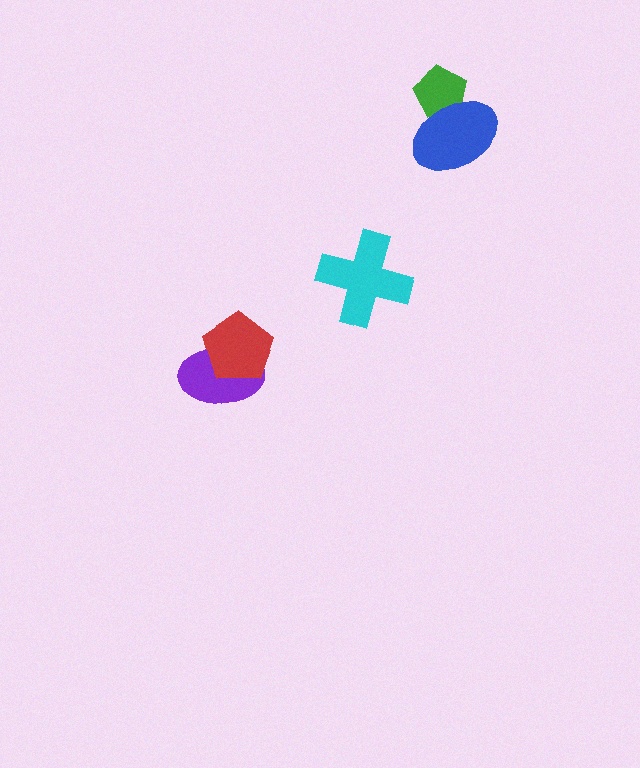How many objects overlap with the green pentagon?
1 object overlaps with the green pentagon.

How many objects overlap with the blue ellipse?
1 object overlaps with the blue ellipse.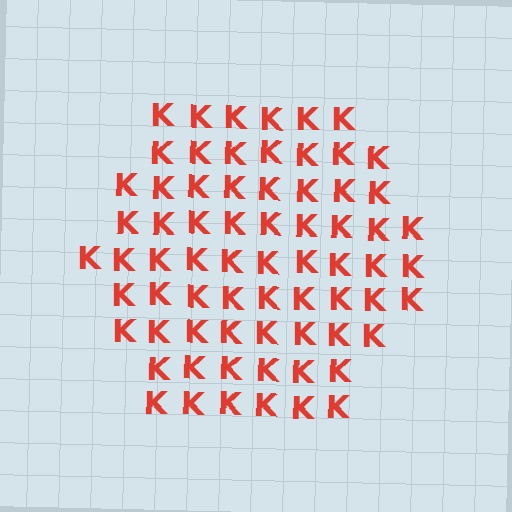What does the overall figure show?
The overall figure shows a hexagon.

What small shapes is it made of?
It is made of small letter K's.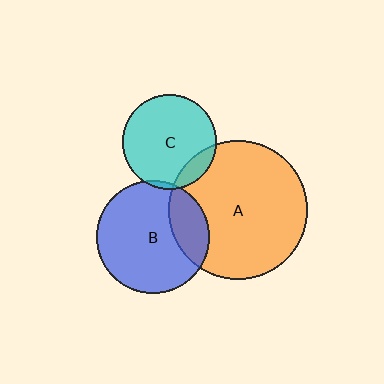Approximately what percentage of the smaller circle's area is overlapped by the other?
Approximately 20%.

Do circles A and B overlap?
Yes.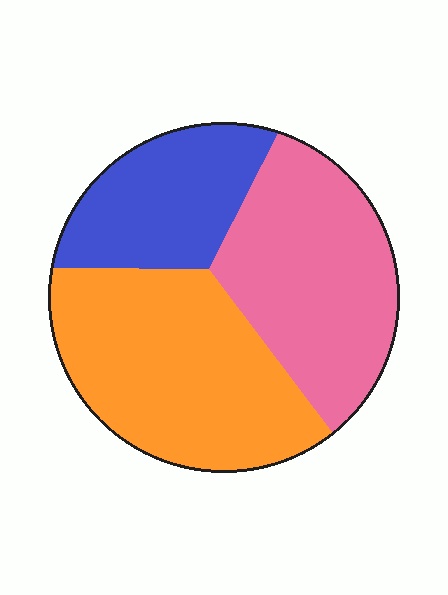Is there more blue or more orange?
Orange.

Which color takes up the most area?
Orange, at roughly 40%.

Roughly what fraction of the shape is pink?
Pink takes up about three eighths (3/8) of the shape.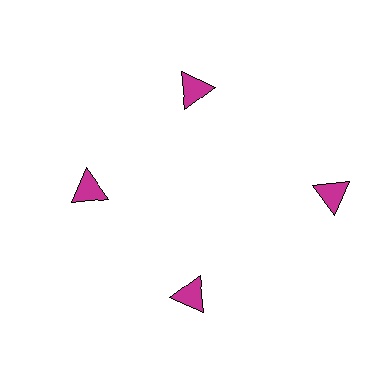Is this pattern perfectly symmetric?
No. The 4 magenta triangles are arranged in a ring, but one element near the 3 o'clock position is pushed outward from the center, breaking the 4-fold rotational symmetry.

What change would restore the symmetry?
The symmetry would be restored by moving it inward, back onto the ring so that all 4 triangles sit at equal angles and equal distance from the center.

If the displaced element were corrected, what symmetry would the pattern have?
It would have 4-fold rotational symmetry — the pattern would map onto itself every 90 degrees.